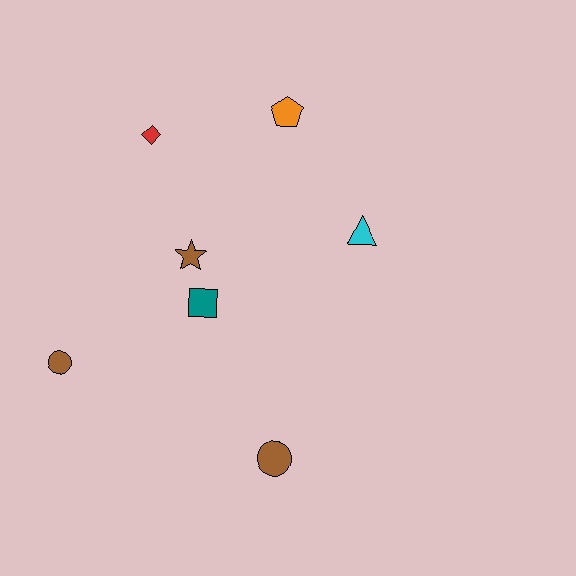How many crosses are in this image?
There are no crosses.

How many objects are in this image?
There are 7 objects.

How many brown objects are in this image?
There are 3 brown objects.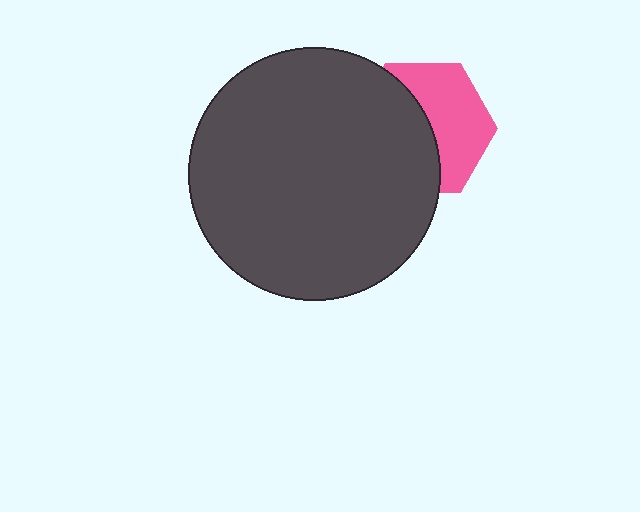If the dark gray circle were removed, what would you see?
You would see the complete pink hexagon.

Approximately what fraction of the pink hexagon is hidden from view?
Roughly 52% of the pink hexagon is hidden behind the dark gray circle.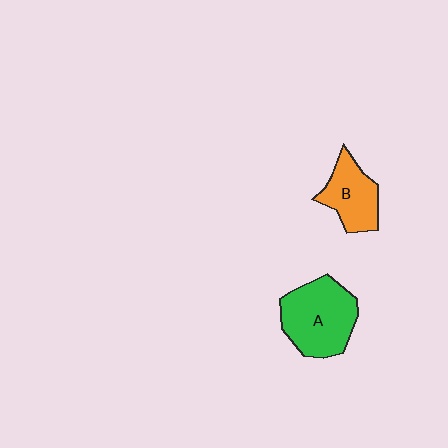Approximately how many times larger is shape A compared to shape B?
Approximately 1.5 times.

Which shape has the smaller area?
Shape B (orange).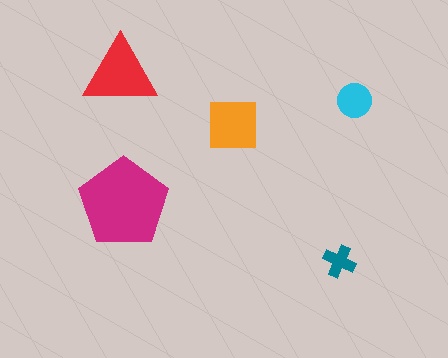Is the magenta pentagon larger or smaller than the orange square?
Larger.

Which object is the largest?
The magenta pentagon.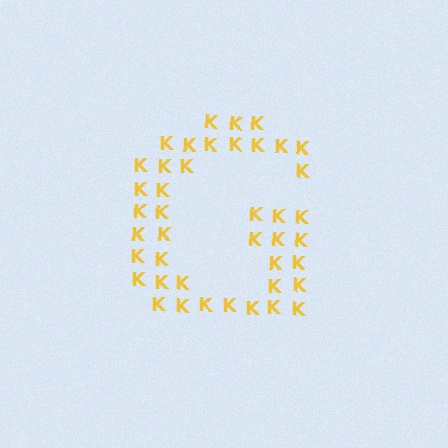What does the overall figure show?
The overall figure shows the letter G.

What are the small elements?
The small elements are letter K's.